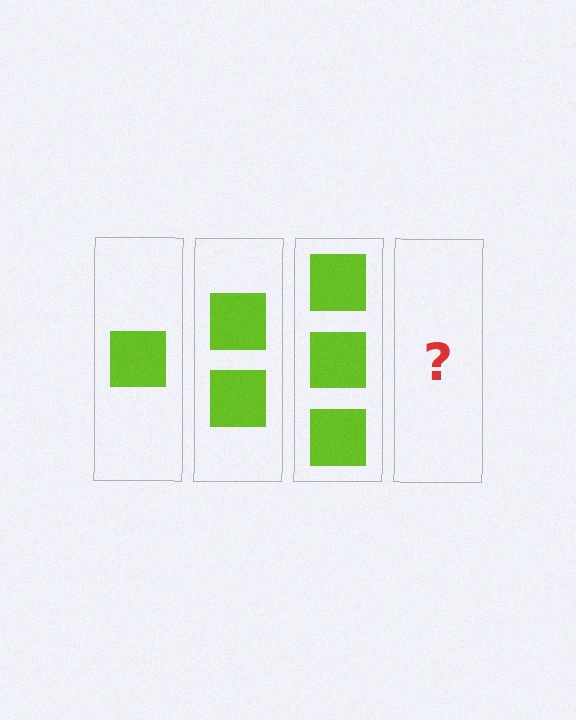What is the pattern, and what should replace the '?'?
The pattern is that each step adds one more square. The '?' should be 4 squares.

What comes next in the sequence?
The next element should be 4 squares.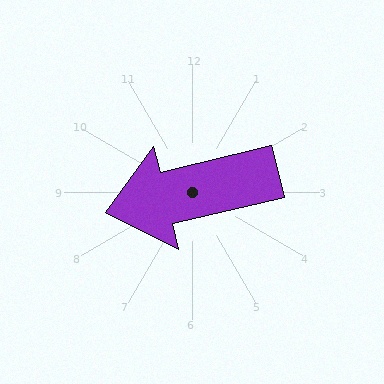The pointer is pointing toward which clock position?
Roughly 9 o'clock.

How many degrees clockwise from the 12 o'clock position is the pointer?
Approximately 257 degrees.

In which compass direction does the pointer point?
West.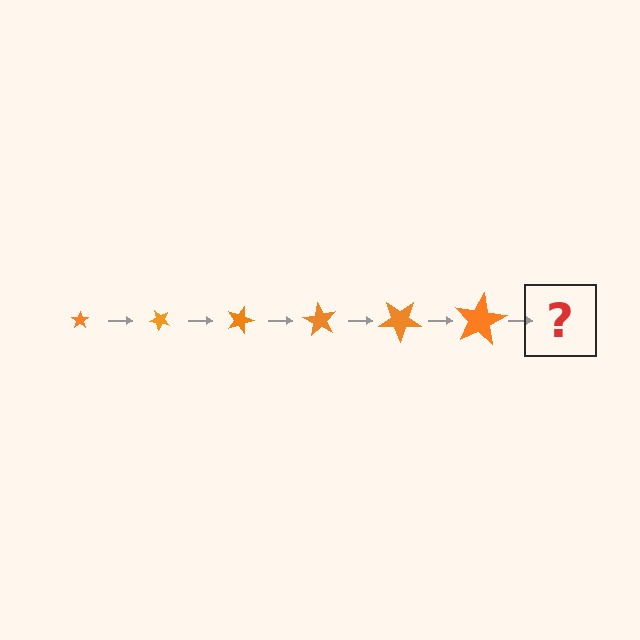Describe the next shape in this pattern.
It should be a star, larger than the previous one and rotated 270 degrees from the start.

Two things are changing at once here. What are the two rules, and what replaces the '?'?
The two rules are that the star grows larger each step and it rotates 45 degrees each step. The '?' should be a star, larger than the previous one and rotated 270 degrees from the start.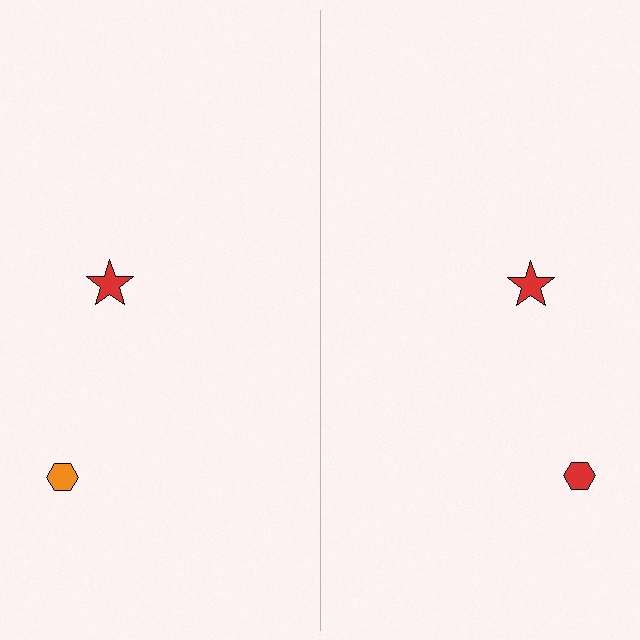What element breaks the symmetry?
The red hexagon on the right side breaks the symmetry — its mirror counterpart is orange.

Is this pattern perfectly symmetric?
No, the pattern is not perfectly symmetric. The red hexagon on the right side breaks the symmetry — its mirror counterpart is orange.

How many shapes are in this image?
There are 4 shapes in this image.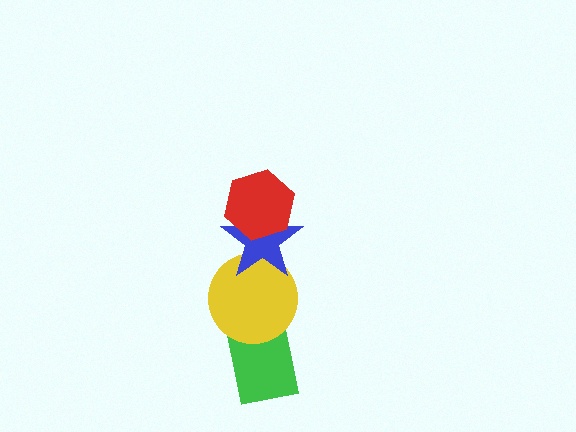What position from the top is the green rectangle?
The green rectangle is 4th from the top.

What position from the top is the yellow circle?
The yellow circle is 3rd from the top.